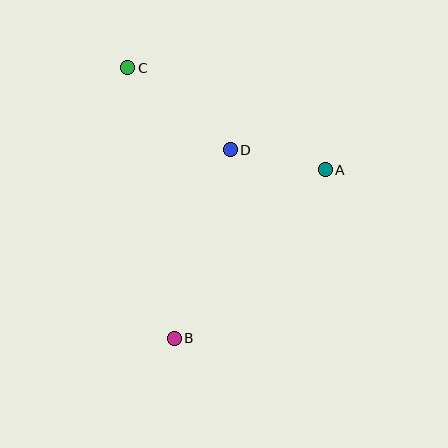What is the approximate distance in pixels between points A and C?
The distance between A and C is approximately 222 pixels.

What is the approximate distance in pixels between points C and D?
The distance between C and D is approximately 131 pixels.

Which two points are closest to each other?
Points A and D are closest to each other.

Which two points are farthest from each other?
Points B and C are farthest from each other.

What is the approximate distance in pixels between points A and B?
The distance between A and B is approximately 226 pixels.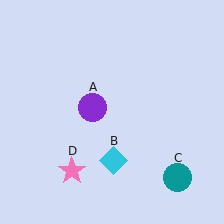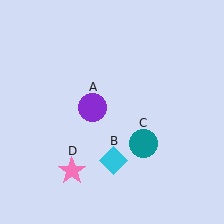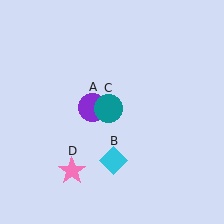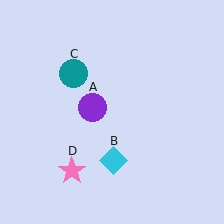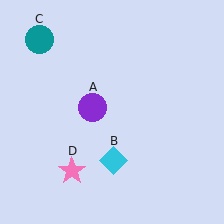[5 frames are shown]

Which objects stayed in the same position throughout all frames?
Purple circle (object A) and cyan diamond (object B) and pink star (object D) remained stationary.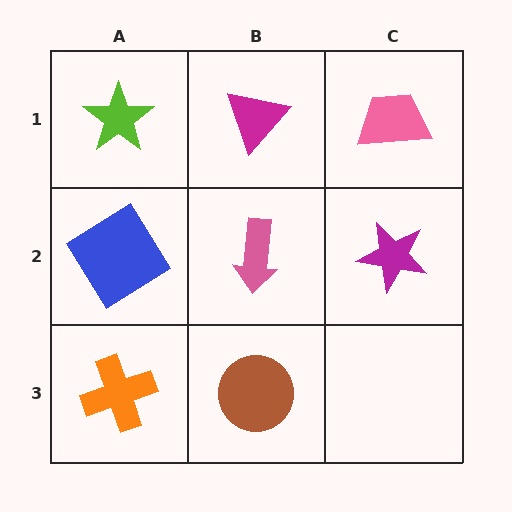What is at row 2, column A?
A blue diamond.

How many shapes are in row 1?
3 shapes.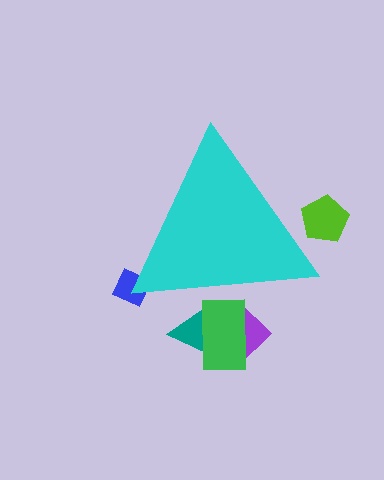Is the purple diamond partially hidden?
Yes, the purple diamond is partially hidden behind the cyan triangle.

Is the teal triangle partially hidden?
Yes, the teal triangle is partially hidden behind the cyan triangle.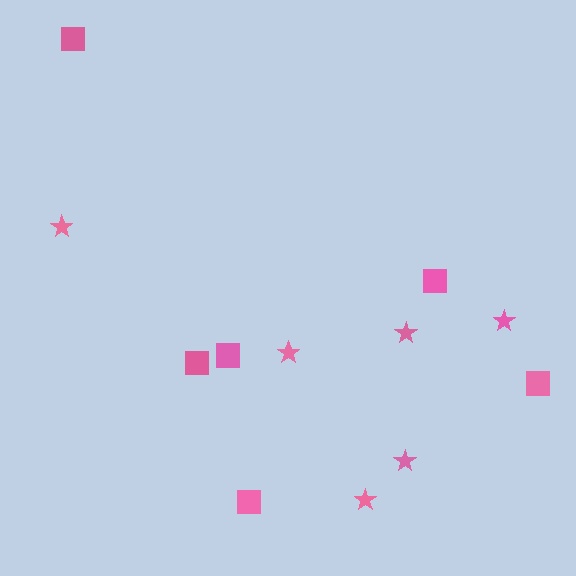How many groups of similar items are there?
There are 2 groups: one group of stars (6) and one group of squares (6).